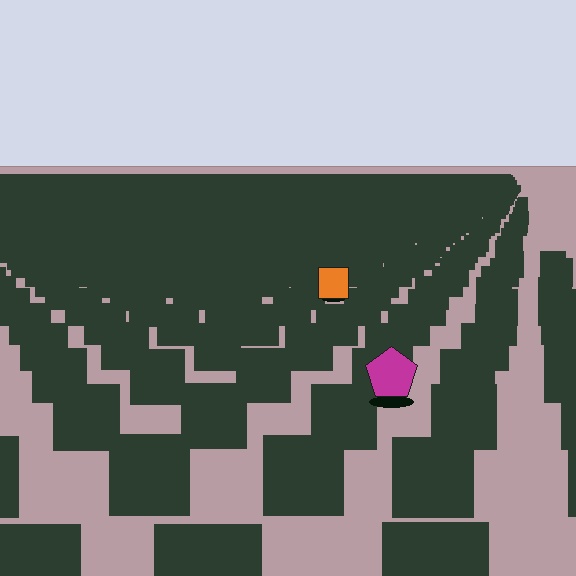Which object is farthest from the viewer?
The orange square is farthest from the viewer. It appears smaller and the ground texture around it is denser.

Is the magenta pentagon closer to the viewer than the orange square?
Yes. The magenta pentagon is closer — you can tell from the texture gradient: the ground texture is coarser near it.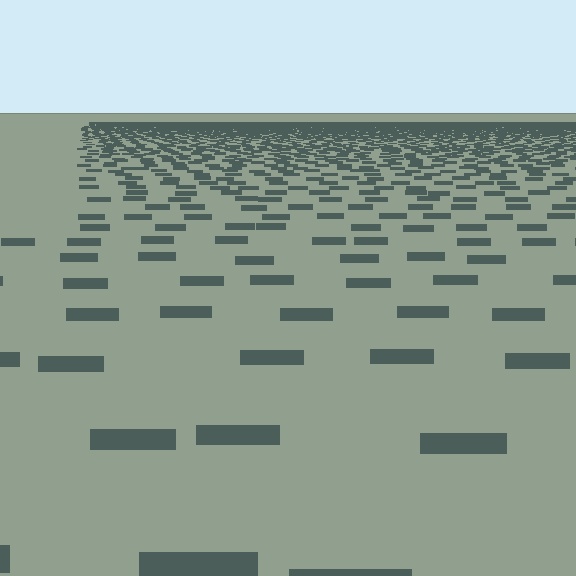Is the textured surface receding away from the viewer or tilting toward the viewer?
The surface is receding away from the viewer. Texture elements get smaller and denser toward the top.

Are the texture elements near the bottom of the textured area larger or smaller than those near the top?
Larger. Near the bottom, elements are closer to the viewer and appear at a bigger on-screen size.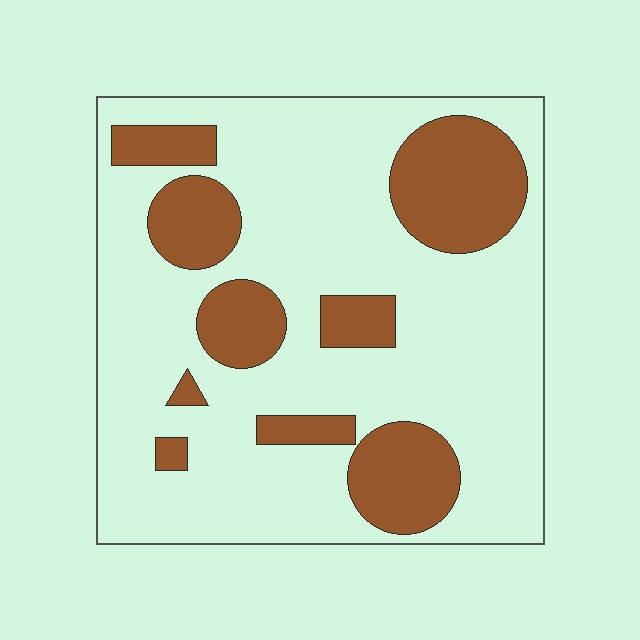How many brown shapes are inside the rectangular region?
9.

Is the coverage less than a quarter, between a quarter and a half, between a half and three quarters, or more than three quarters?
Between a quarter and a half.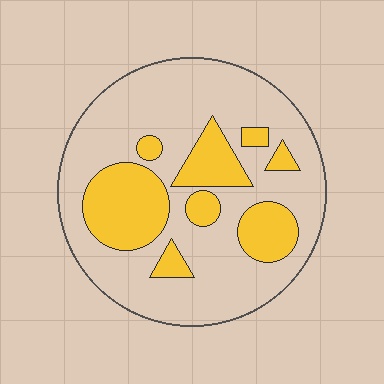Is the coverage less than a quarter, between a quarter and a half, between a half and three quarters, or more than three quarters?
Between a quarter and a half.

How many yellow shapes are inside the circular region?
8.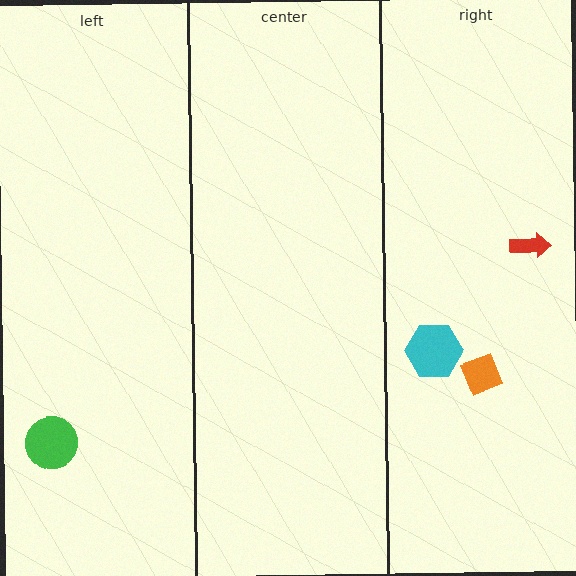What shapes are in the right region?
The orange diamond, the red arrow, the cyan hexagon.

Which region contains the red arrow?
The right region.